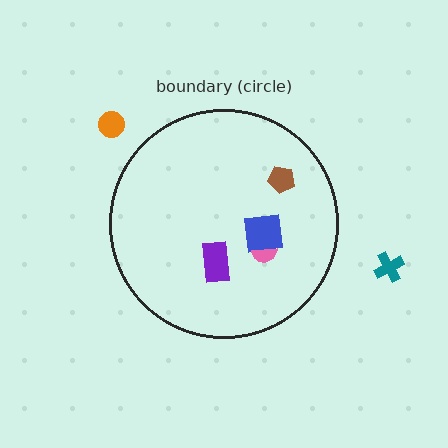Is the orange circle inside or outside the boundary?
Outside.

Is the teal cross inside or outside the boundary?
Outside.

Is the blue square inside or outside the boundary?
Inside.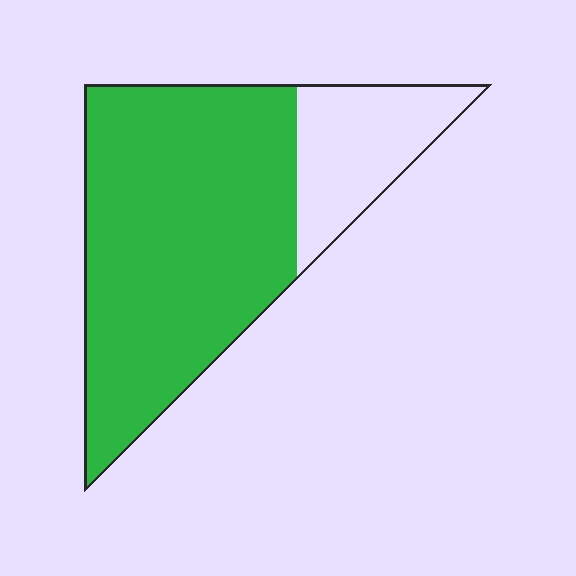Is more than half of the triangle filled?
Yes.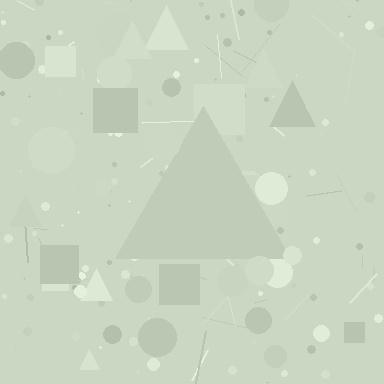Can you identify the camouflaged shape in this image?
The camouflaged shape is a triangle.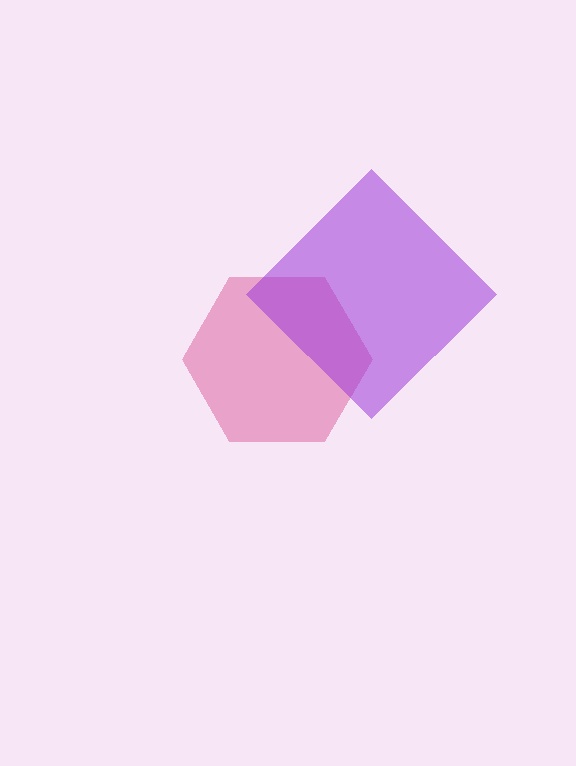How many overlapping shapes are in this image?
There are 2 overlapping shapes in the image.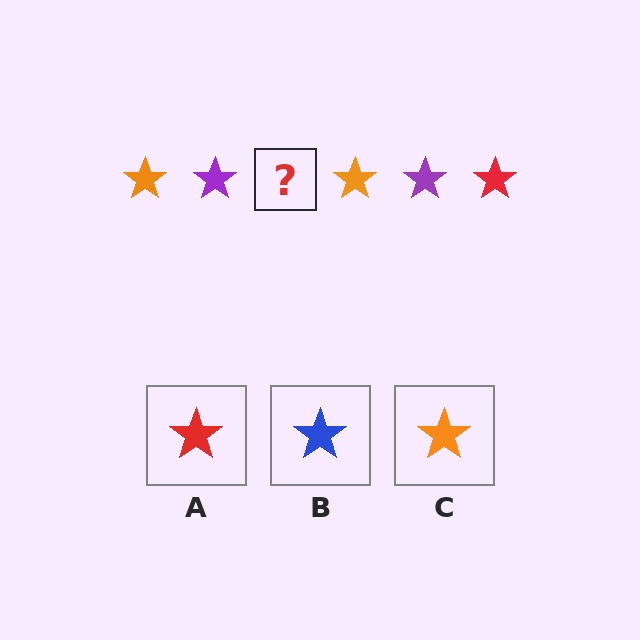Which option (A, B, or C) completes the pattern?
A.